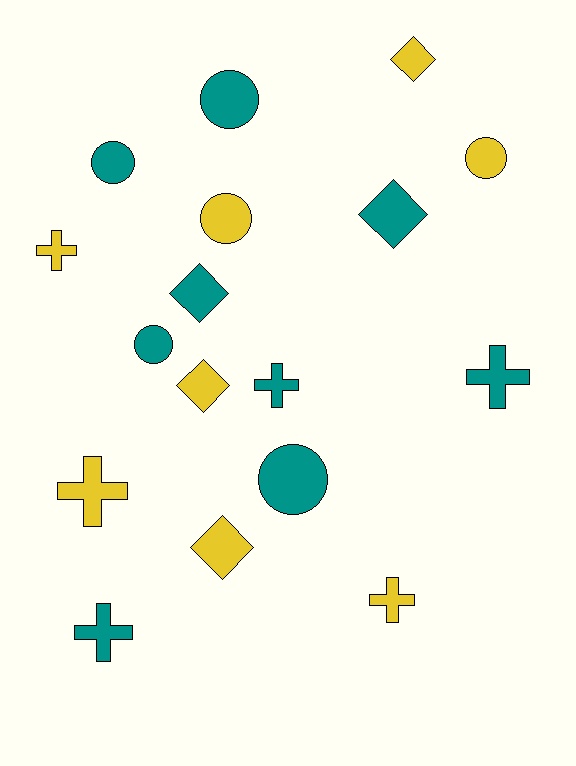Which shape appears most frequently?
Circle, with 6 objects.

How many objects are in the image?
There are 17 objects.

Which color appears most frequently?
Teal, with 9 objects.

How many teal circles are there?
There are 4 teal circles.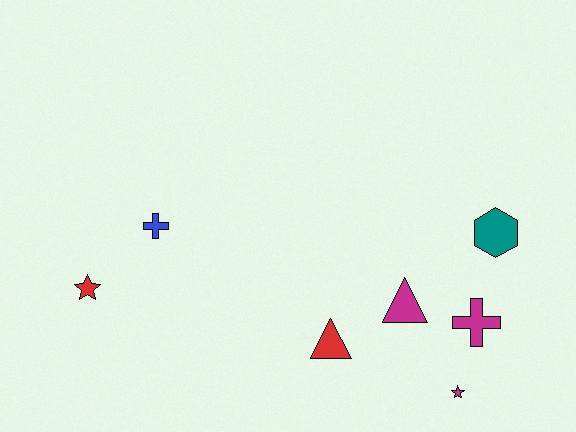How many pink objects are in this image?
There are no pink objects.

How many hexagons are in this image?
There is 1 hexagon.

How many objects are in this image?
There are 7 objects.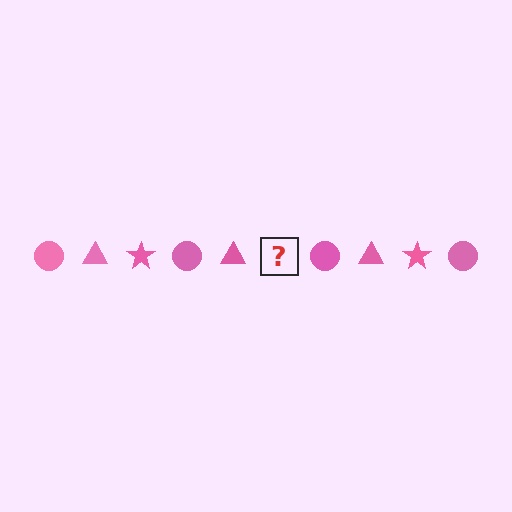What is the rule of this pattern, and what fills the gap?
The rule is that the pattern cycles through circle, triangle, star shapes in pink. The gap should be filled with a pink star.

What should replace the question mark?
The question mark should be replaced with a pink star.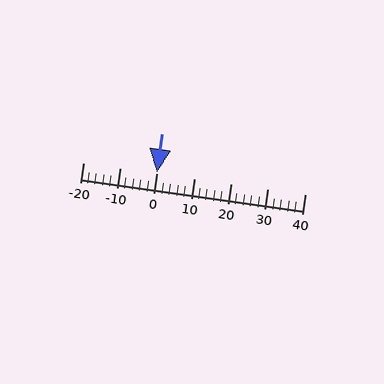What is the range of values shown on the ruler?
The ruler shows values from -20 to 40.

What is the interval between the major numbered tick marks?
The major tick marks are spaced 10 units apart.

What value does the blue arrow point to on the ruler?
The blue arrow points to approximately 0.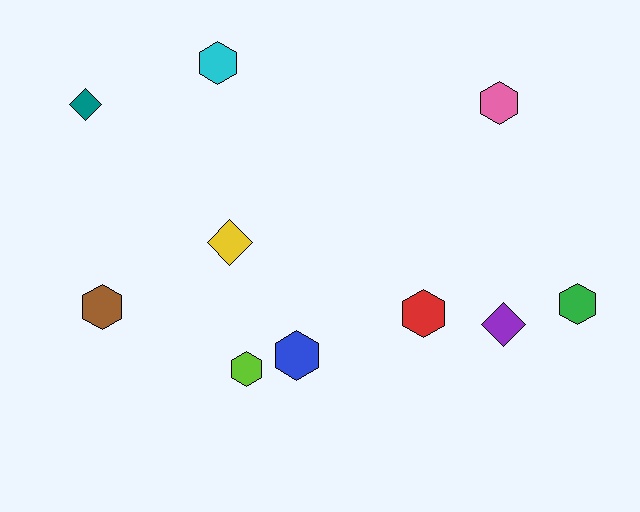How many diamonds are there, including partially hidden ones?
There are 3 diamonds.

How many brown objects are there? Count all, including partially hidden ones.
There is 1 brown object.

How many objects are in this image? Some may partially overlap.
There are 10 objects.